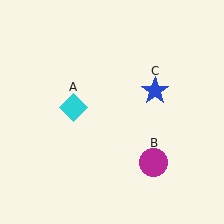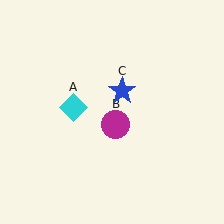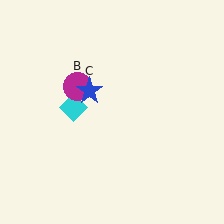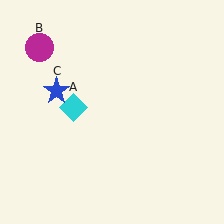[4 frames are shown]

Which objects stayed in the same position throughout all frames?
Cyan diamond (object A) remained stationary.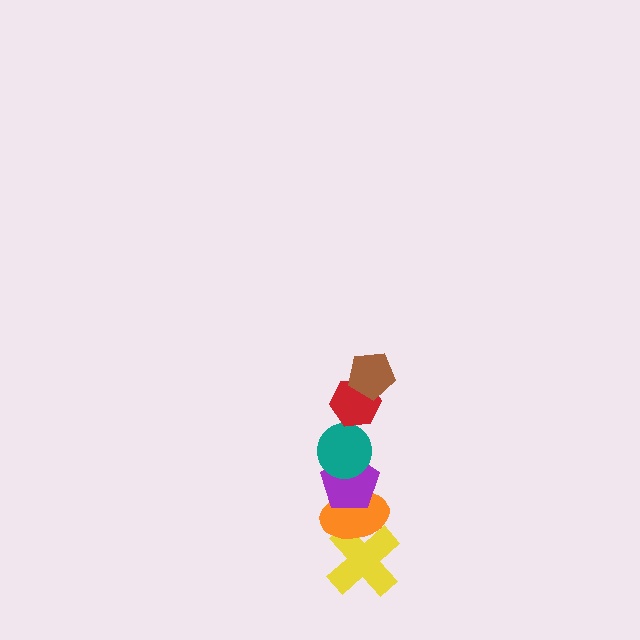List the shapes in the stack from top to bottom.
From top to bottom: the brown pentagon, the red hexagon, the teal circle, the purple pentagon, the orange ellipse, the yellow cross.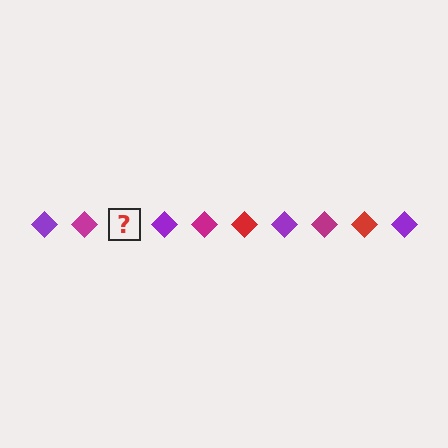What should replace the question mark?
The question mark should be replaced with a red diamond.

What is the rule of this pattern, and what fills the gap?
The rule is that the pattern cycles through purple, magenta, red diamonds. The gap should be filled with a red diamond.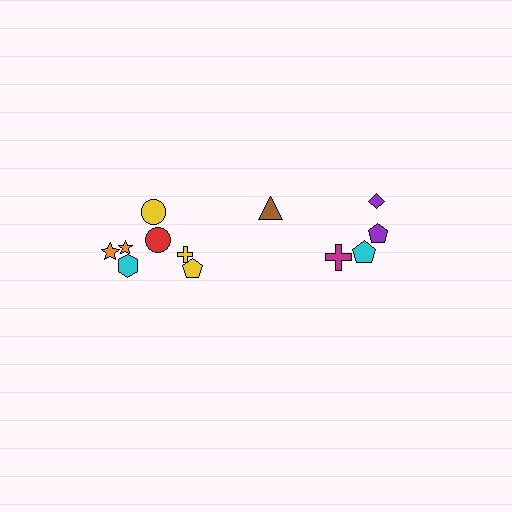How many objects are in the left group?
There are 7 objects.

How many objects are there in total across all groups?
There are 12 objects.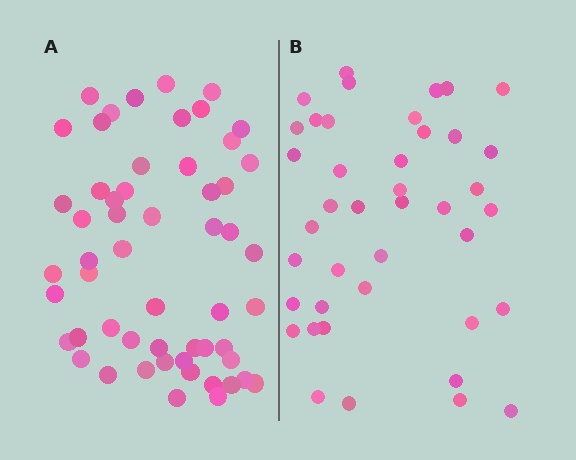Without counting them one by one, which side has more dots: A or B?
Region A (the left region) has more dots.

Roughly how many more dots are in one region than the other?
Region A has approximately 15 more dots than region B.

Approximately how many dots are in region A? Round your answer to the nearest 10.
About 60 dots. (The exact count is 55, which rounds to 60.)